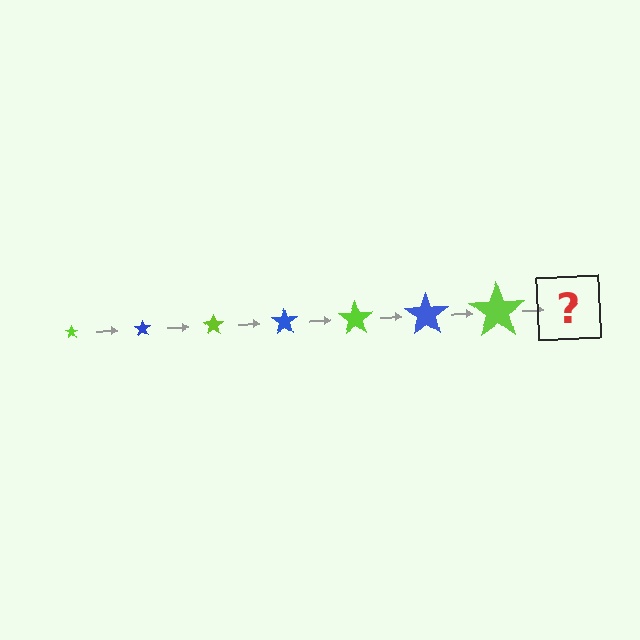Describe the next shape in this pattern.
It should be a blue star, larger than the previous one.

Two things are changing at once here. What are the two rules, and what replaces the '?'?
The two rules are that the star grows larger each step and the color cycles through lime and blue. The '?' should be a blue star, larger than the previous one.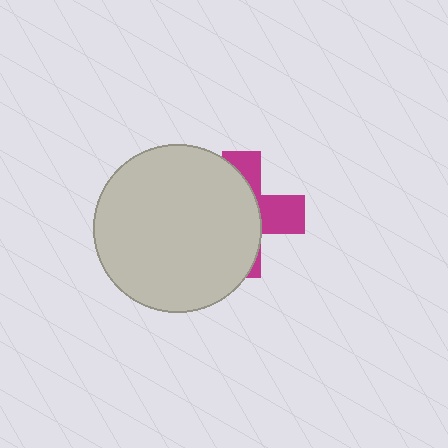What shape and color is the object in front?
The object in front is a light gray circle.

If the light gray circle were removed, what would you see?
You would see the complete magenta cross.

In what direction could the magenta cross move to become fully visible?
The magenta cross could move right. That would shift it out from behind the light gray circle entirely.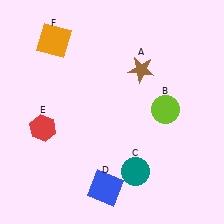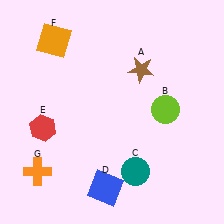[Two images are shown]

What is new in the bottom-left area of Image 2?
An orange cross (G) was added in the bottom-left area of Image 2.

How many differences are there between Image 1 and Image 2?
There is 1 difference between the two images.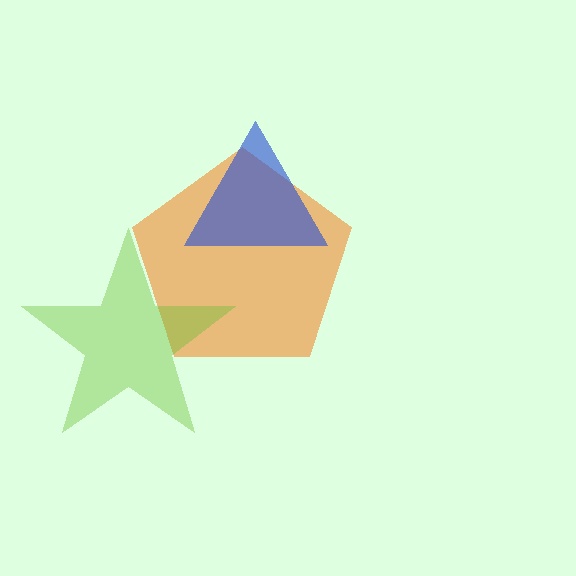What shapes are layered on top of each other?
The layered shapes are: an orange pentagon, a blue triangle, a lime star.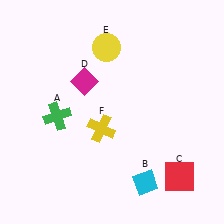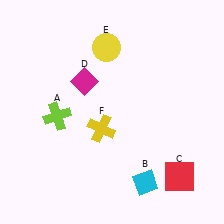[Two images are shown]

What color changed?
The cross (A) changed from green in Image 1 to lime in Image 2.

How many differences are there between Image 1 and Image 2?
There is 1 difference between the two images.